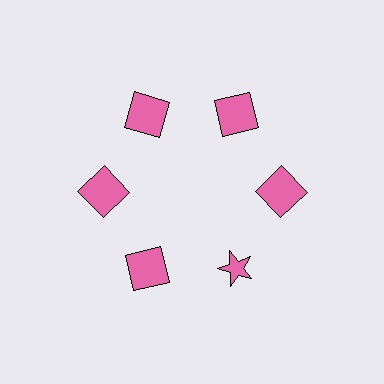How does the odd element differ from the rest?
It has a different shape: star instead of square.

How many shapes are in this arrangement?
There are 6 shapes arranged in a ring pattern.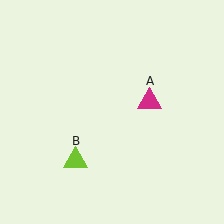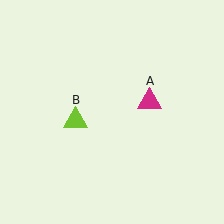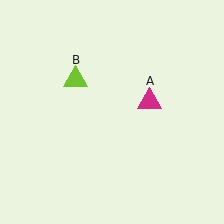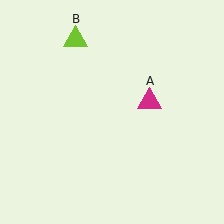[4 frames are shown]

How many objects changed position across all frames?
1 object changed position: lime triangle (object B).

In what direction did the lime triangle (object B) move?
The lime triangle (object B) moved up.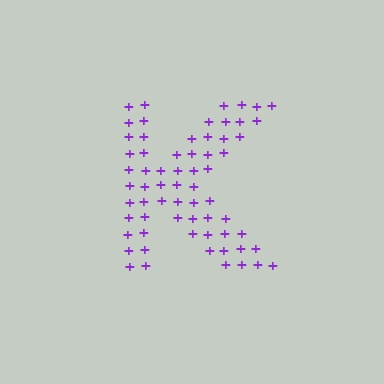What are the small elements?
The small elements are plus signs.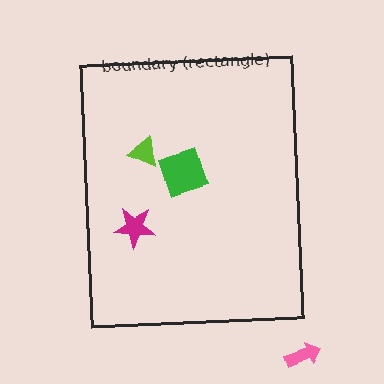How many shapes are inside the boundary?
3 inside, 1 outside.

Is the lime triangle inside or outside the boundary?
Inside.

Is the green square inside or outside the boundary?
Inside.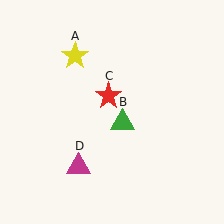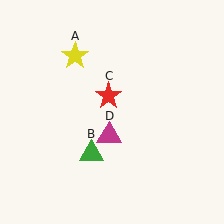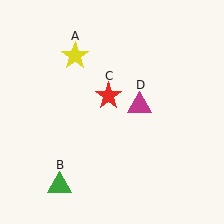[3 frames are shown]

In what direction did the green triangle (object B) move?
The green triangle (object B) moved down and to the left.